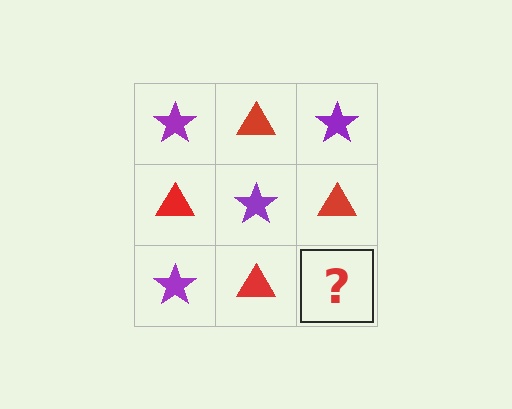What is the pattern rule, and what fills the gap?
The rule is that it alternates purple star and red triangle in a checkerboard pattern. The gap should be filled with a purple star.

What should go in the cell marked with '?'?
The missing cell should contain a purple star.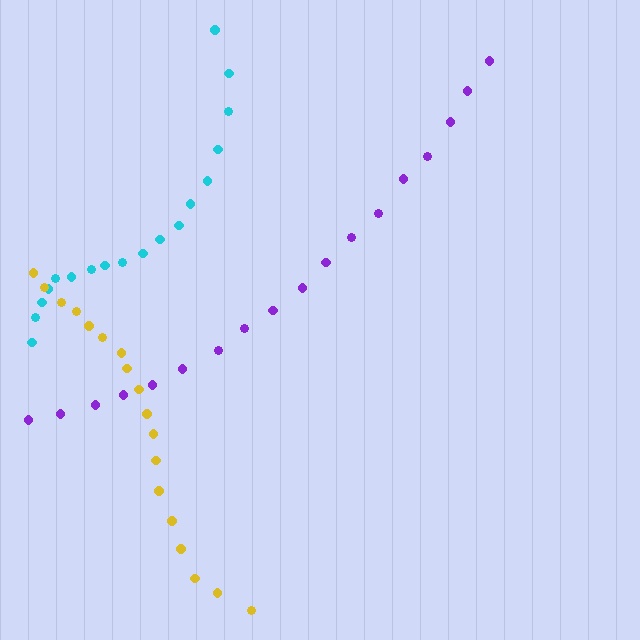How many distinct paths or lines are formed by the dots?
There are 3 distinct paths.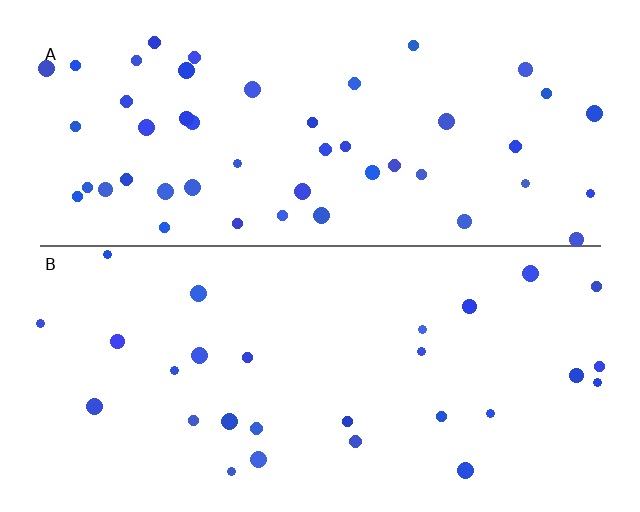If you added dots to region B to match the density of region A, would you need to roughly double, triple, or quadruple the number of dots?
Approximately double.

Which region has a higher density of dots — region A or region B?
A (the top).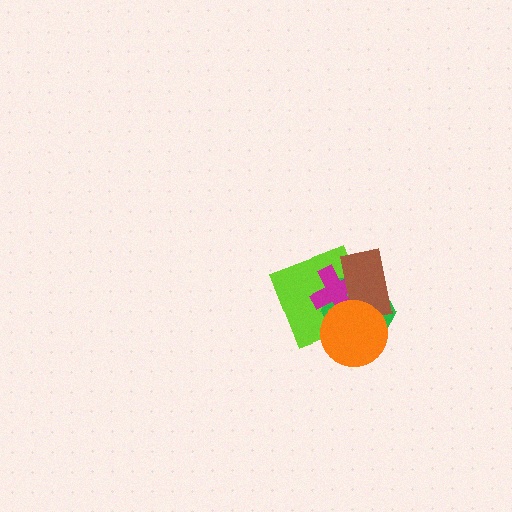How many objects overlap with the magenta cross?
4 objects overlap with the magenta cross.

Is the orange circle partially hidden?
No, no other shape covers it.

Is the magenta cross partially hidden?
Yes, it is partially covered by another shape.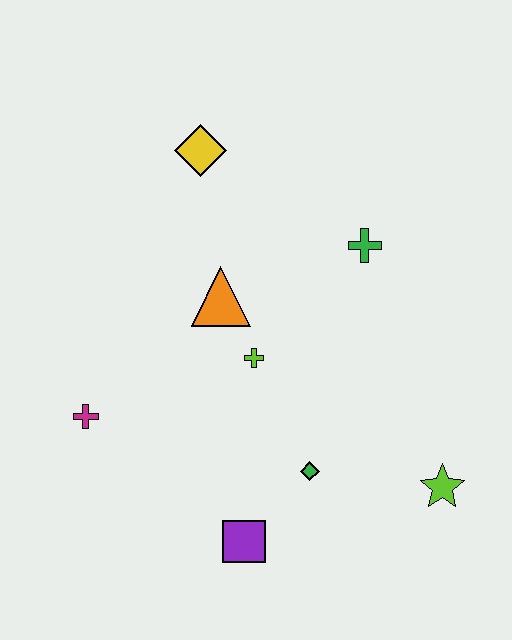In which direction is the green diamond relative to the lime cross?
The green diamond is below the lime cross.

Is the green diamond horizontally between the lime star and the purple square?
Yes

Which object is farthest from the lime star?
The yellow diamond is farthest from the lime star.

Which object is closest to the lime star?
The green diamond is closest to the lime star.